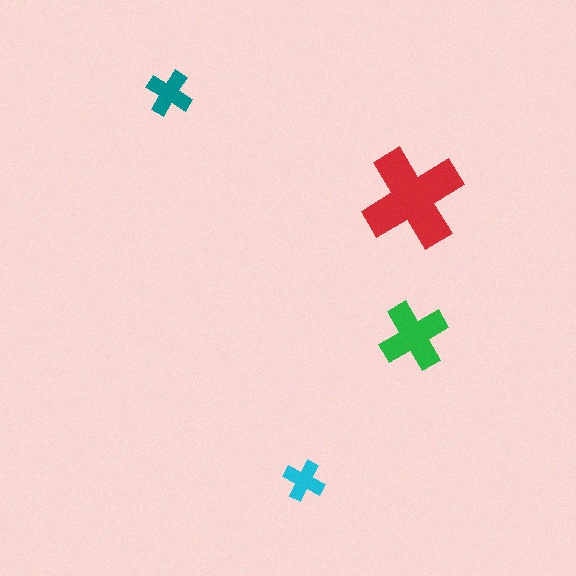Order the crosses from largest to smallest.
the red one, the green one, the teal one, the cyan one.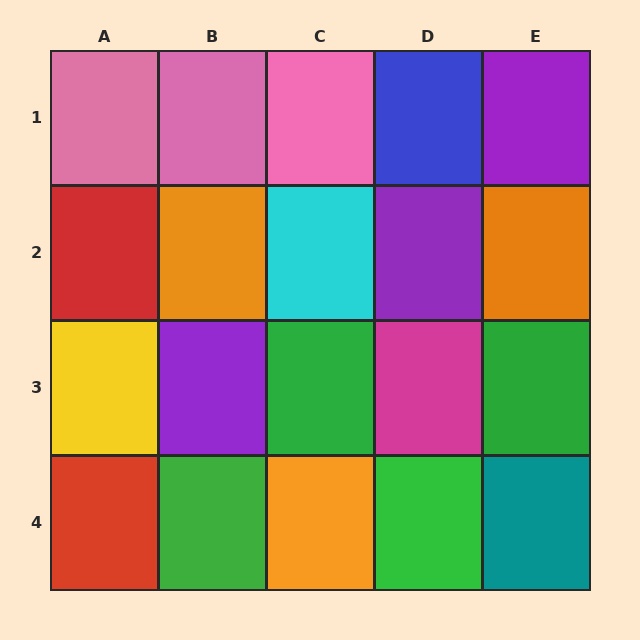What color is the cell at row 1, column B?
Pink.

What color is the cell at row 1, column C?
Pink.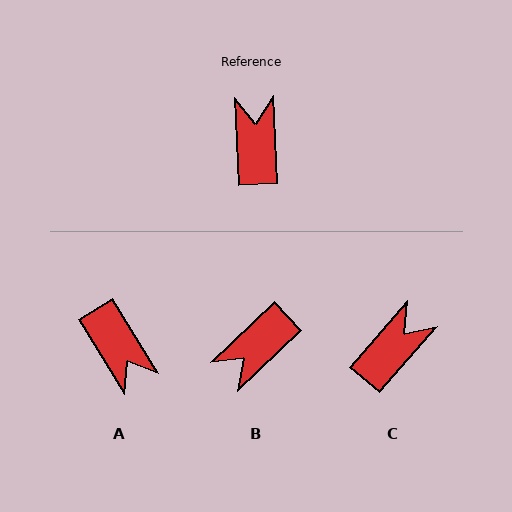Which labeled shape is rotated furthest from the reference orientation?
A, about 151 degrees away.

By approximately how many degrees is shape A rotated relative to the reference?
Approximately 151 degrees clockwise.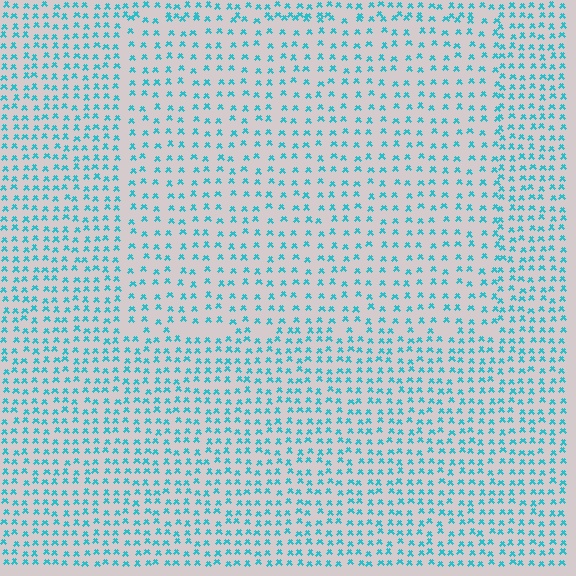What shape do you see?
I see a rectangle.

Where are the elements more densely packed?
The elements are more densely packed outside the rectangle boundary.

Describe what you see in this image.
The image contains small cyan elements arranged at two different densities. A rectangle-shaped region is visible where the elements are less densely packed than the surrounding area.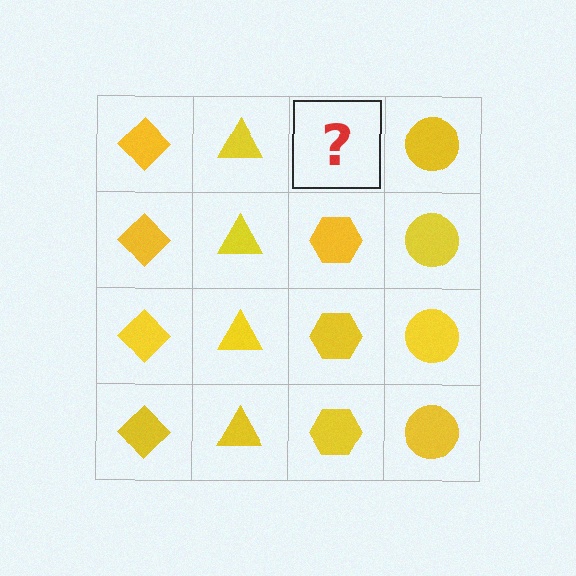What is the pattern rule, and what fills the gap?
The rule is that each column has a consistent shape. The gap should be filled with a yellow hexagon.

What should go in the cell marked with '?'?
The missing cell should contain a yellow hexagon.